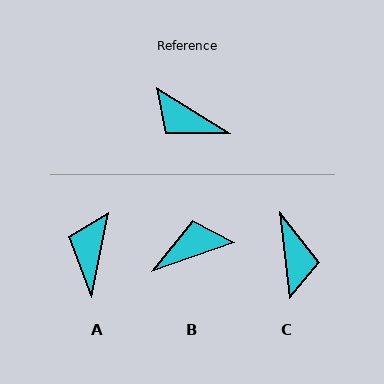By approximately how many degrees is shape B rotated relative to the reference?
Approximately 129 degrees clockwise.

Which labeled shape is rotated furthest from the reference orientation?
B, about 129 degrees away.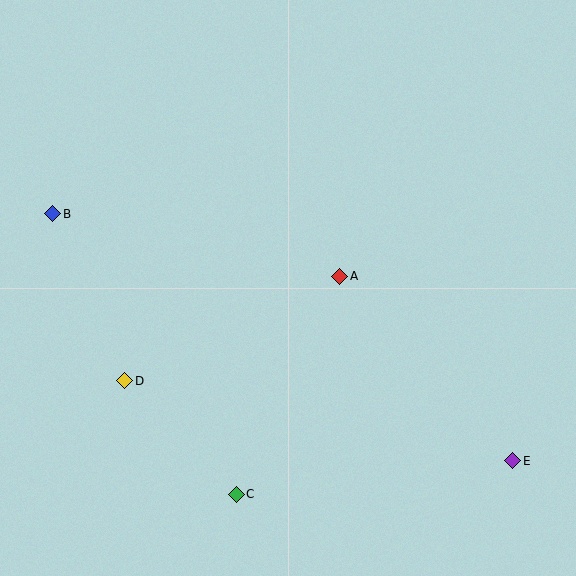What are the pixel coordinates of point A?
Point A is at (340, 276).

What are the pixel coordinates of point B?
Point B is at (53, 214).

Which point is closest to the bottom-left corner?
Point D is closest to the bottom-left corner.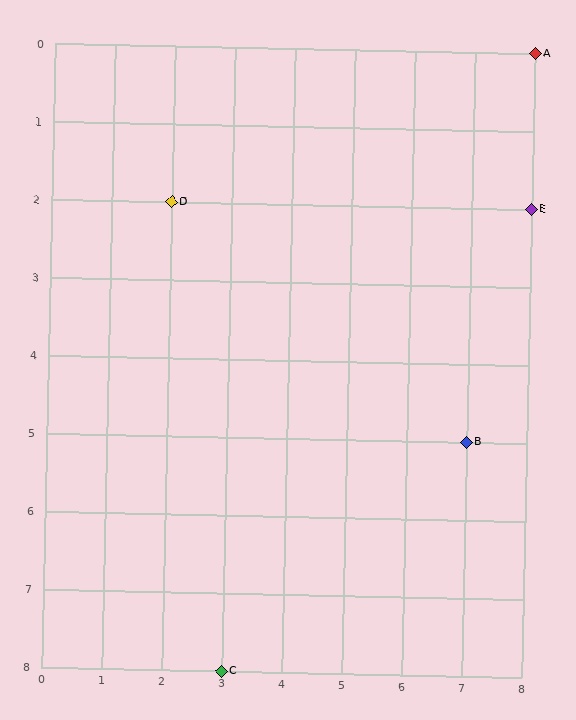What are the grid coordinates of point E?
Point E is at grid coordinates (8, 2).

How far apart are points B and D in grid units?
Points B and D are 5 columns and 3 rows apart (about 5.8 grid units diagonally).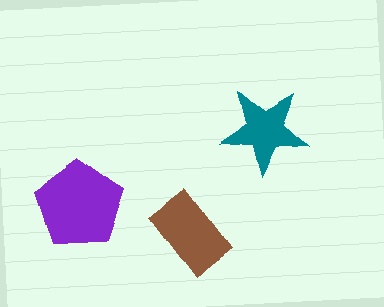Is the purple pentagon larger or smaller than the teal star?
Larger.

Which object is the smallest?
The teal star.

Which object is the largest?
The purple pentagon.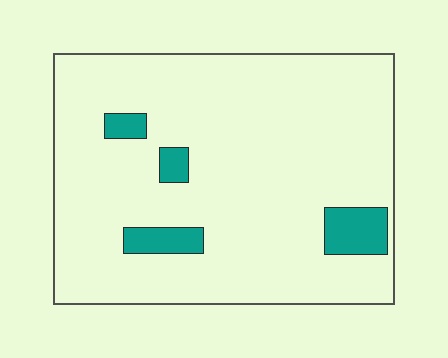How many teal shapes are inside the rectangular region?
4.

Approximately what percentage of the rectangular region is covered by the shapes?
Approximately 10%.